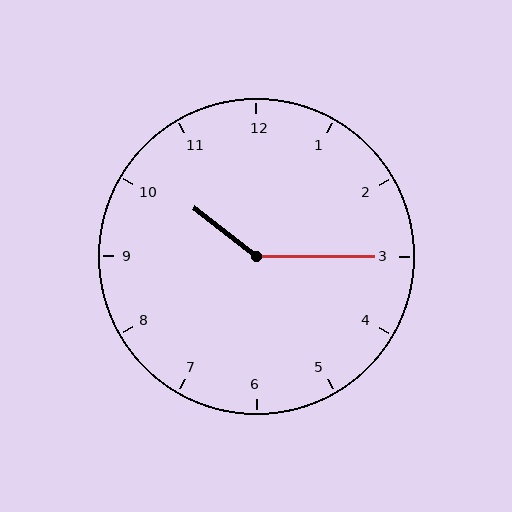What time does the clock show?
10:15.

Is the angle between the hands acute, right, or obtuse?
It is obtuse.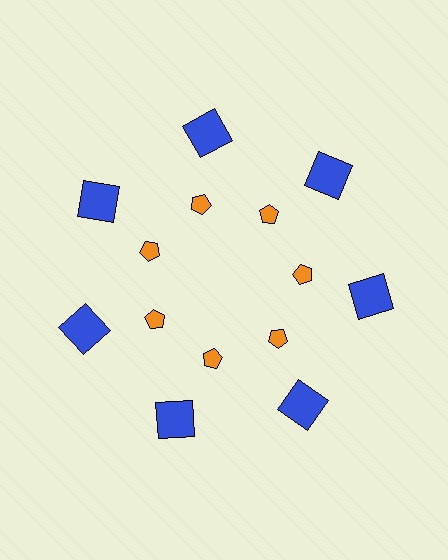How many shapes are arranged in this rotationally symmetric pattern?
There are 14 shapes, arranged in 7 groups of 2.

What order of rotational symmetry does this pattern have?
This pattern has 7-fold rotational symmetry.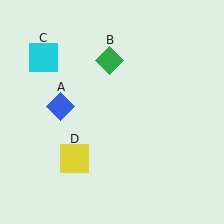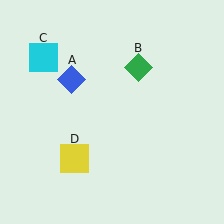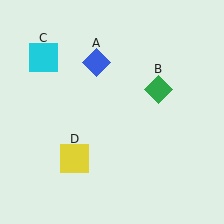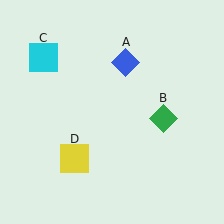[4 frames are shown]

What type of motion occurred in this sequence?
The blue diamond (object A), green diamond (object B) rotated clockwise around the center of the scene.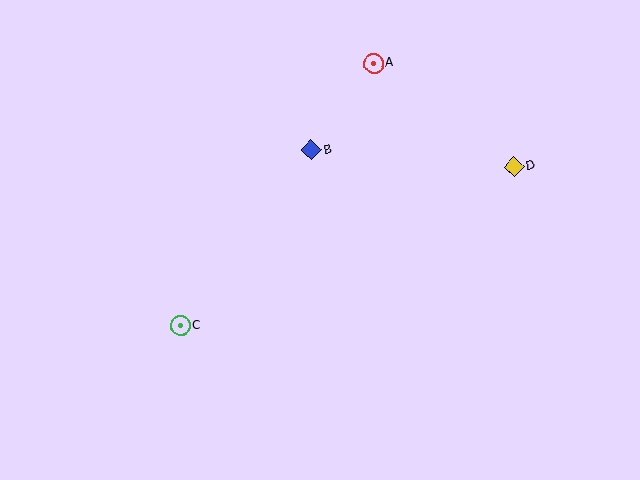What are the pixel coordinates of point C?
Point C is at (180, 326).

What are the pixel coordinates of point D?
Point D is at (514, 167).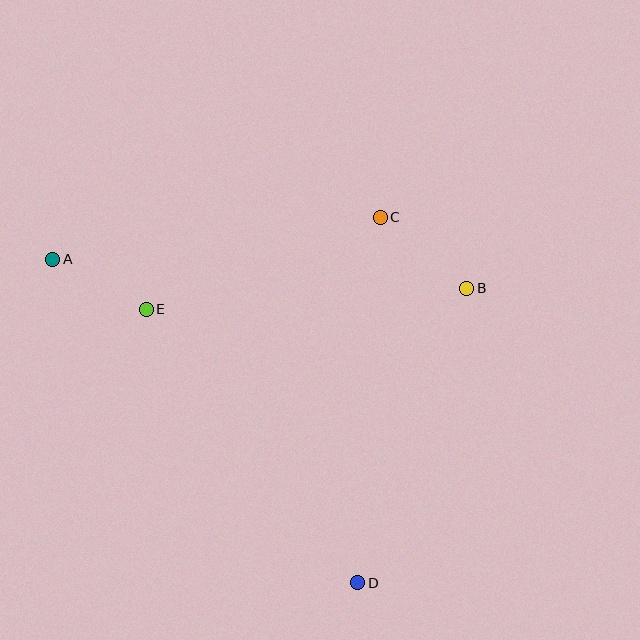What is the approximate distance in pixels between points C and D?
The distance between C and D is approximately 366 pixels.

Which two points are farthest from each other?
Points A and D are farthest from each other.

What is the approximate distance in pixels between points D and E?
The distance between D and E is approximately 346 pixels.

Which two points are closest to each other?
Points A and E are closest to each other.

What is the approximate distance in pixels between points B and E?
The distance between B and E is approximately 321 pixels.